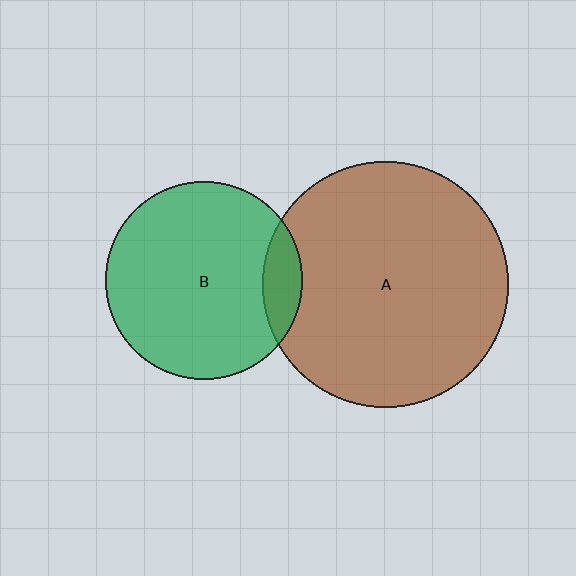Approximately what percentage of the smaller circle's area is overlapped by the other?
Approximately 10%.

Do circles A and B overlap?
Yes.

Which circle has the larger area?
Circle A (brown).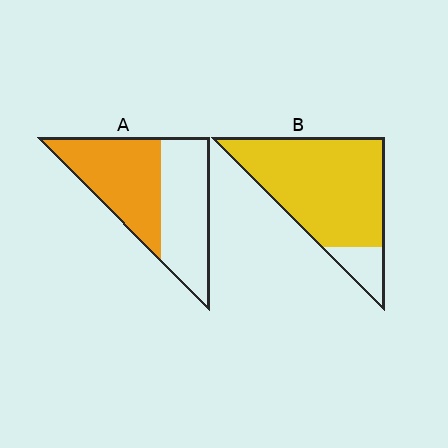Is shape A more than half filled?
Roughly half.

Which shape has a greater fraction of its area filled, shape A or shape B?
Shape B.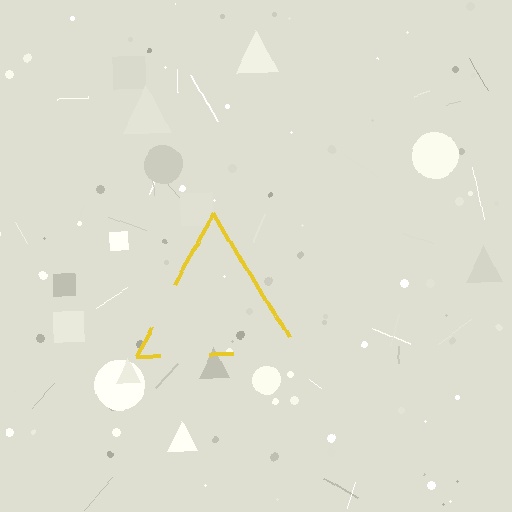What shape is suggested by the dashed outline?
The dashed outline suggests a triangle.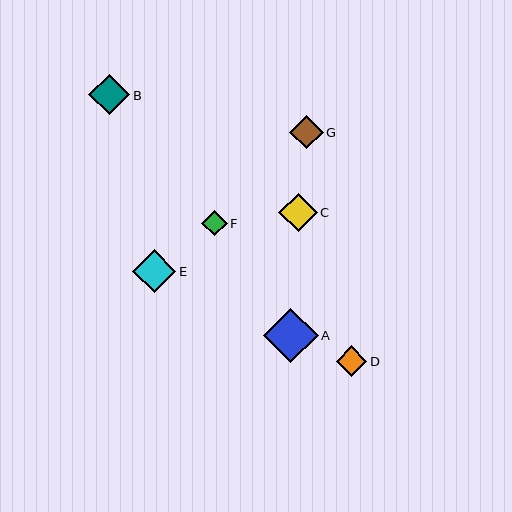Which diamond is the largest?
Diamond A is the largest with a size of approximately 55 pixels.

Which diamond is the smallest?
Diamond F is the smallest with a size of approximately 26 pixels.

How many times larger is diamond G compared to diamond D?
Diamond G is approximately 1.1 times the size of diamond D.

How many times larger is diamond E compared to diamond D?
Diamond E is approximately 1.4 times the size of diamond D.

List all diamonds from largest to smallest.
From largest to smallest: A, E, B, C, G, D, F.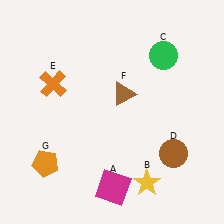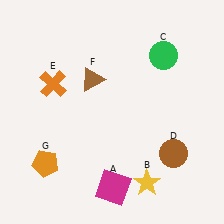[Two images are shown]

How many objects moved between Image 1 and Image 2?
1 object moved between the two images.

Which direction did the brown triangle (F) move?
The brown triangle (F) moved left.